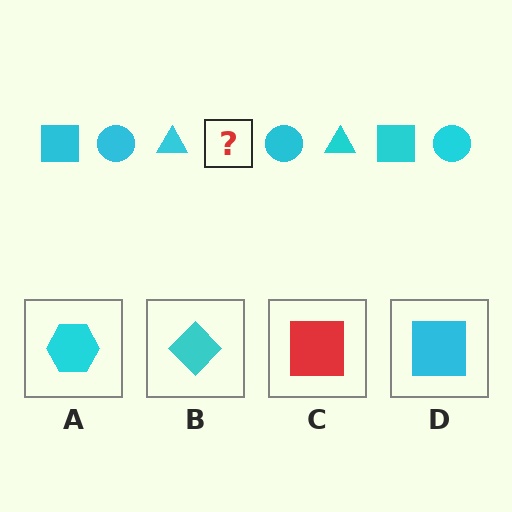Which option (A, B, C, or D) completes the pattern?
D.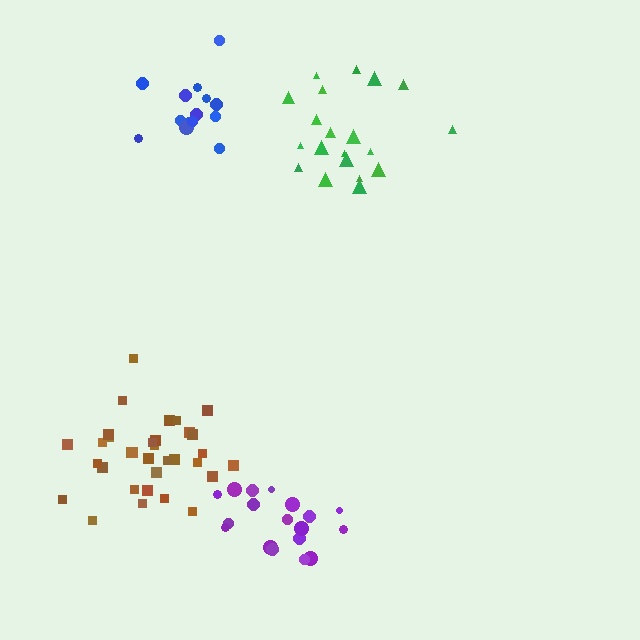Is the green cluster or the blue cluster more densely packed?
Blue.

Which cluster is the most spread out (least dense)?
Green.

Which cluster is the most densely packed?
Brown.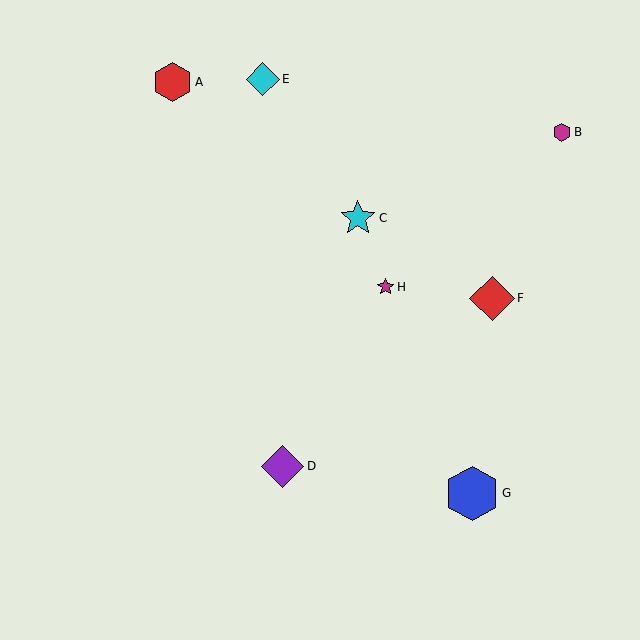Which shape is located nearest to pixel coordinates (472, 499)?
The blue hexagon (labeled G) at (472, 493) is nearest to that location.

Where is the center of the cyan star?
The center of the cyan star is at (358, 218).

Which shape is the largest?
The blue hexagon (labeled G) is the largest.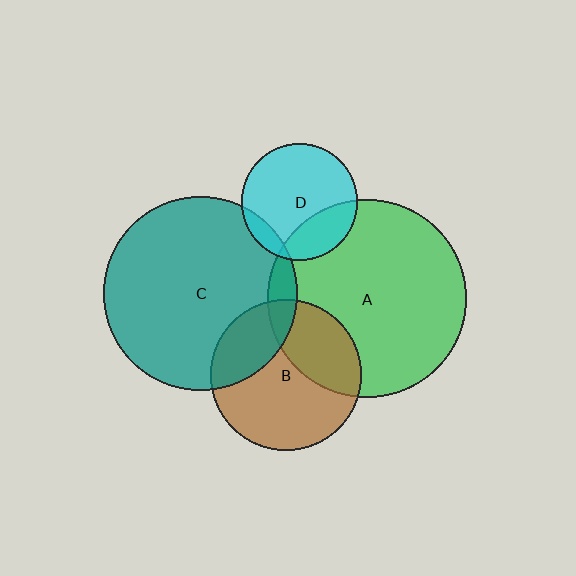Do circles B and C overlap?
Yes.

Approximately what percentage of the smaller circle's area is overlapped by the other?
Approximately 25%.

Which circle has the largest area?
Circle A (green).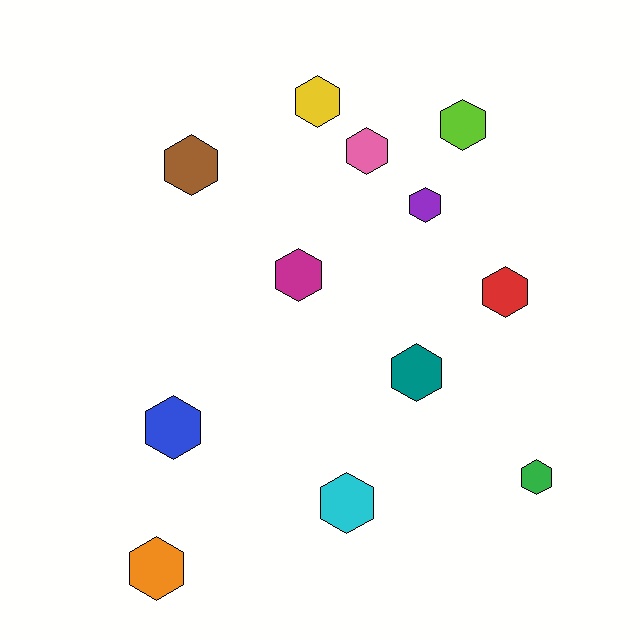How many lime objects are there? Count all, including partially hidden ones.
There is 1 lime object.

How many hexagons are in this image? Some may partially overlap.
There are 12 hexagons.